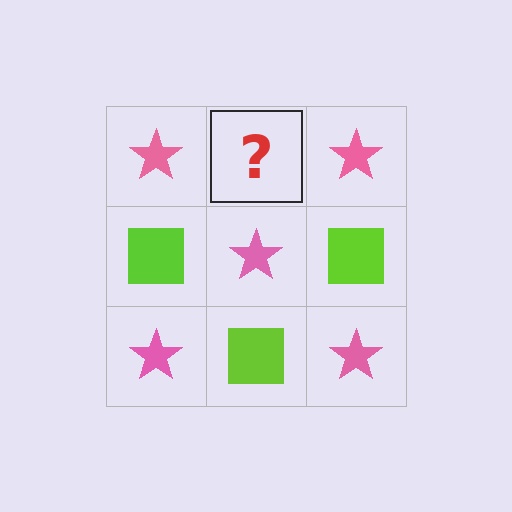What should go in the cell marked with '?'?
The missing cell should contain a lime square.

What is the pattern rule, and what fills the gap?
The rule is that it alternates pink star and lime square in a checkerboard pattern. The gap should be filled with a lime square.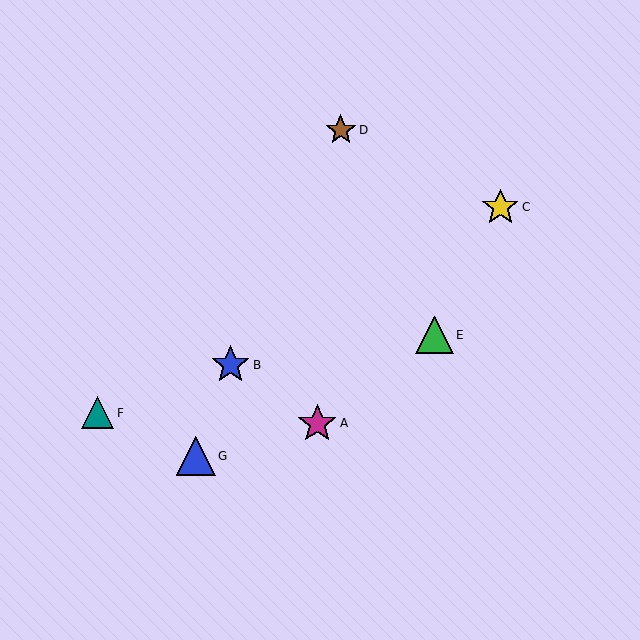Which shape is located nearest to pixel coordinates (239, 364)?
The blue star (labeled B) at (231, 365) is nearest to that location.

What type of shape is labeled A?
Shape A is a magenta star.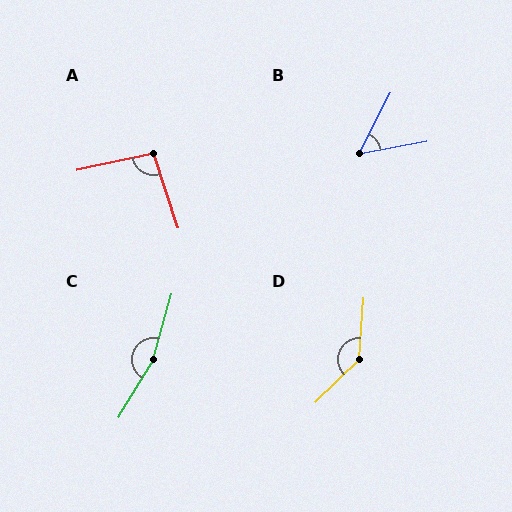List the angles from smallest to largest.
B (52°), A (96°), D (139°), C (164°).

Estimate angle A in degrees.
Approximately 96 degrees.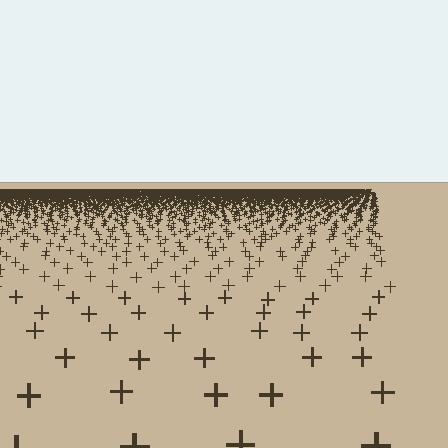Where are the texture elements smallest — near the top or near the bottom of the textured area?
Near the top.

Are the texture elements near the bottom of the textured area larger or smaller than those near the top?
Larger. Near the bottom, elements are closer to the viewer and appear at a bigger on-screen size.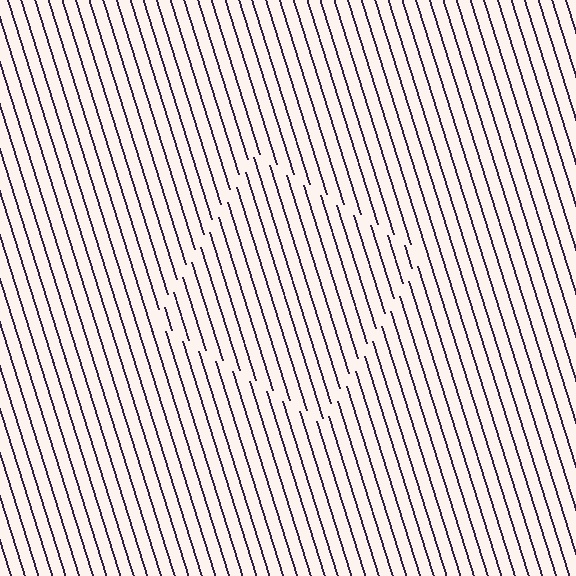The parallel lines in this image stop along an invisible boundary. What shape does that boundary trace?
An illusory square. The interior of the shape contains the same grating, shifted by half a period — the contour is defined by the phase discontinuity where line-ends from the inner and outer gratings abut.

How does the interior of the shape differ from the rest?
The interior of the shape contains the same grating, shifted by half a period — the contour is defined by the phase discontinuity where line-ends from the inner and outer gratings abut.